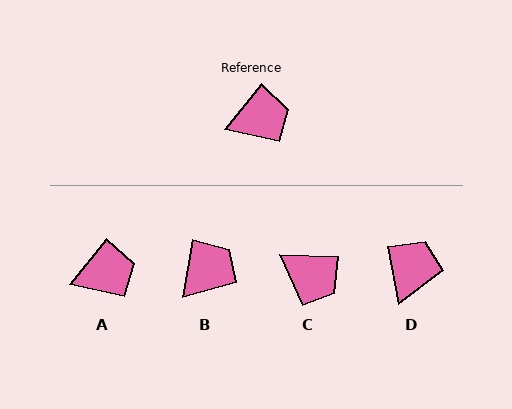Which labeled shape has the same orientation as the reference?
A.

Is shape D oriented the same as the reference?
No, it is off by about 49 degrees.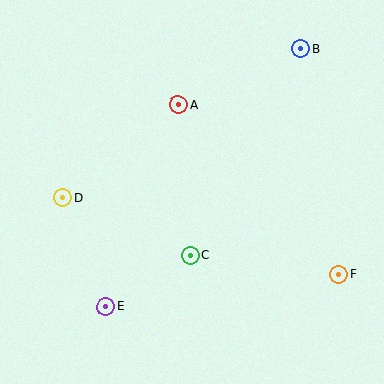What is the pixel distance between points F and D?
The distance between F and D is 287 pixels.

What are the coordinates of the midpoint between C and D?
The midpoint between C and D is at (127, 226).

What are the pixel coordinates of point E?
Point E is at (105, 307).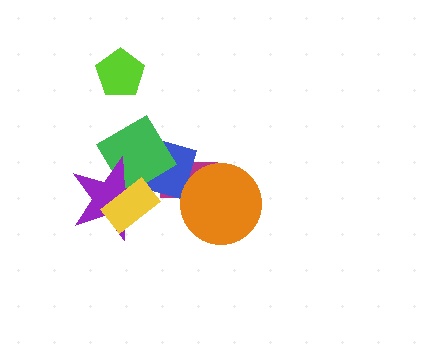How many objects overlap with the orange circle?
1 object overlaps with the orange circle.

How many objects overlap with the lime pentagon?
0 objects overlap with the lime pentagon.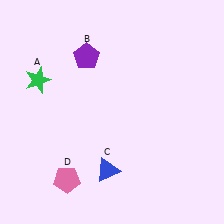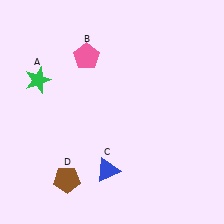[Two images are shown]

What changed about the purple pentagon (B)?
In Image 1, B is purple. In Image 2, it changed to pink.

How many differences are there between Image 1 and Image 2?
There are 2 differences between the two images.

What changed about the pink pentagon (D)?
In Image 1, D is pink. In Image 2, it changed to brown.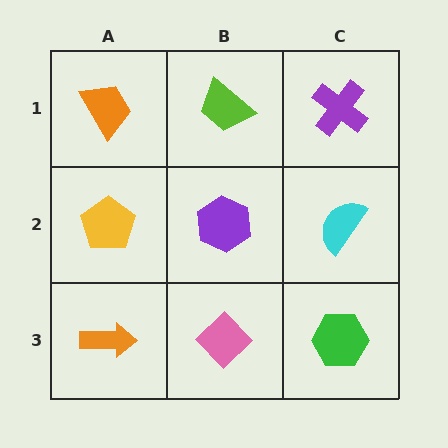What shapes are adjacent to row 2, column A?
An orange trapezoid (row 1, column A), an orange arrow (row 3, column A), a purple hexagon (row 2, column B).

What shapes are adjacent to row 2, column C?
A purple cross (row 1, column C), a green hexagon (row 3, column C), a purple hexagon (row 2, column B).